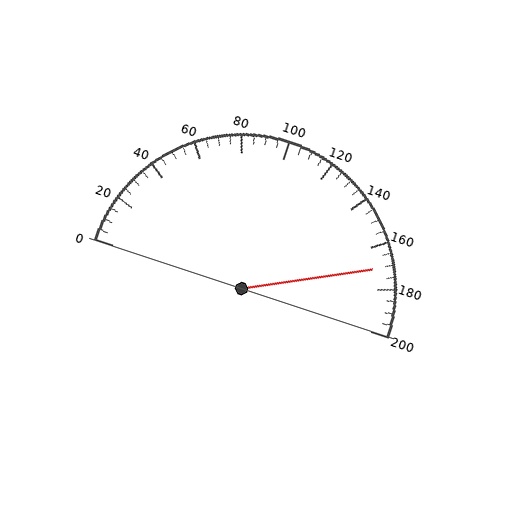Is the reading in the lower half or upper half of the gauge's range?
The reading is in the upper half of the range (0 to 200).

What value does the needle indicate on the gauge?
The needle indicates approximately 170.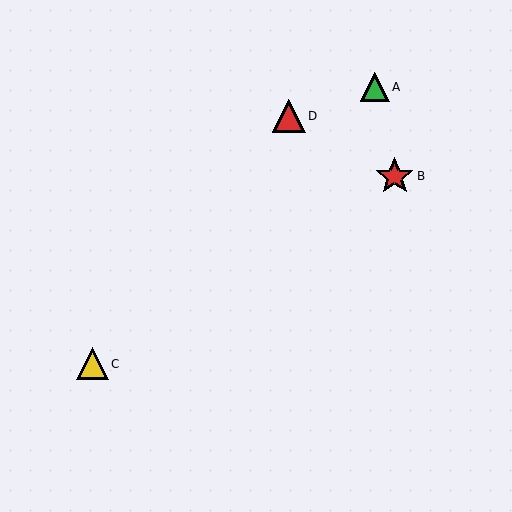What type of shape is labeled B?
Shape B is a red star.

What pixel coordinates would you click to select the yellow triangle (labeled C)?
Click at (92, 364) to select the yellow triangle C.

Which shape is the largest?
The red star (labeled B) is the largest.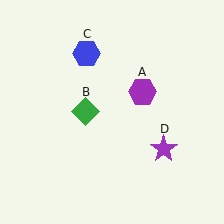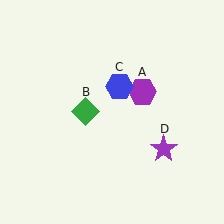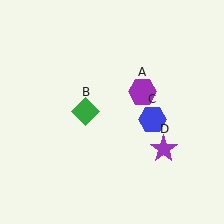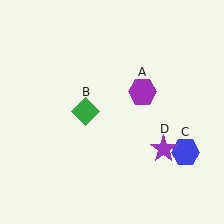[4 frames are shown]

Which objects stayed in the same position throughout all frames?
Purple hexagon (object A) and green diamond (object B) and purple star (object D) remained stationary.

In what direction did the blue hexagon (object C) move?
The blue hexagon (object C) moved down and to the right.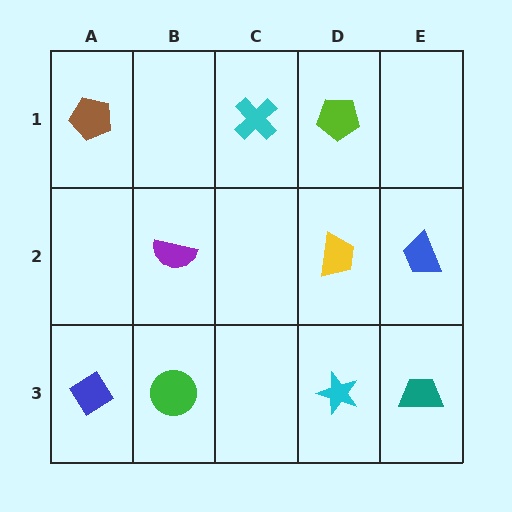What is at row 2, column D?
A yellow trapezoid.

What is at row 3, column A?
A blue diamond.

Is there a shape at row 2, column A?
No, that cell is empty.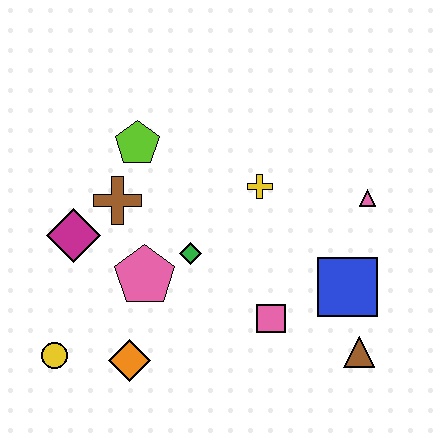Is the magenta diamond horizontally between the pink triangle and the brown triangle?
No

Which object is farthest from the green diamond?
The brown triangle is farthest from the green diamond.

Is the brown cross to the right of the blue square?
No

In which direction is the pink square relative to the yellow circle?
The pink square is to the right of the yellow circle.